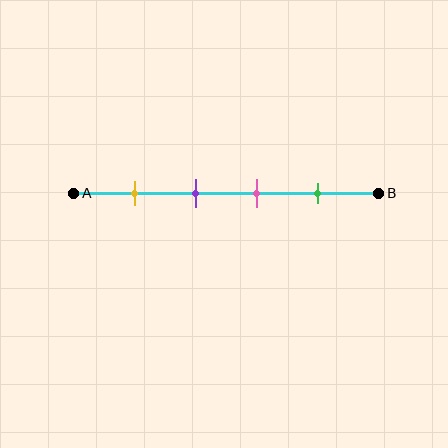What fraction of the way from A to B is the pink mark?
The pink mark is approximately 60% (0.6) of the way from A to B.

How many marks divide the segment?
There are 4 marks dividing the segment.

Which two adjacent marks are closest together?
The purple and pink marks are the closest adjacent pair.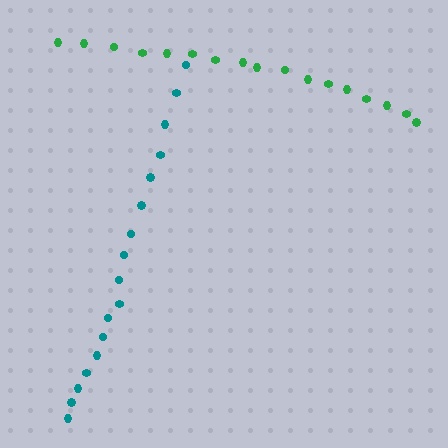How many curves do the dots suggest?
There are 2 distinct paths.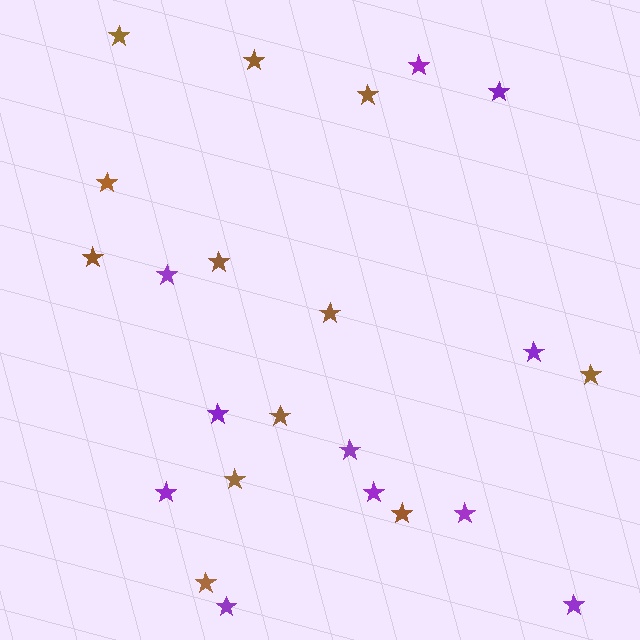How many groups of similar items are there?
There are 2 groups: one group of brown stars (12) and one group of purple stars (11).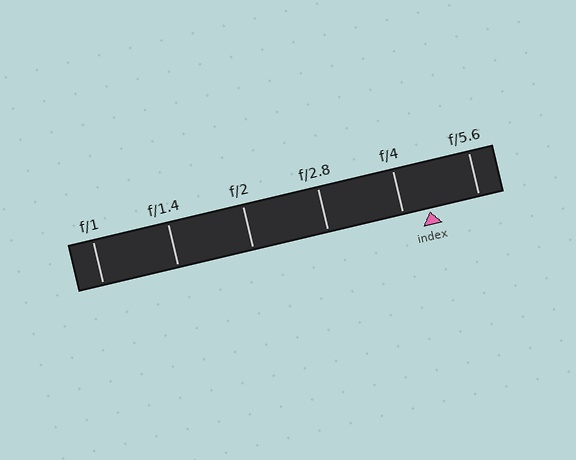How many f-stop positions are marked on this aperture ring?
There are 6 f-stop positions marked.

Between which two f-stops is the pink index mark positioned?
The index mark is between f/4 and f/5.6.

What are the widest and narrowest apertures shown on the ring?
The widest aperture shown is f/1 and the narrowest is f/5.6.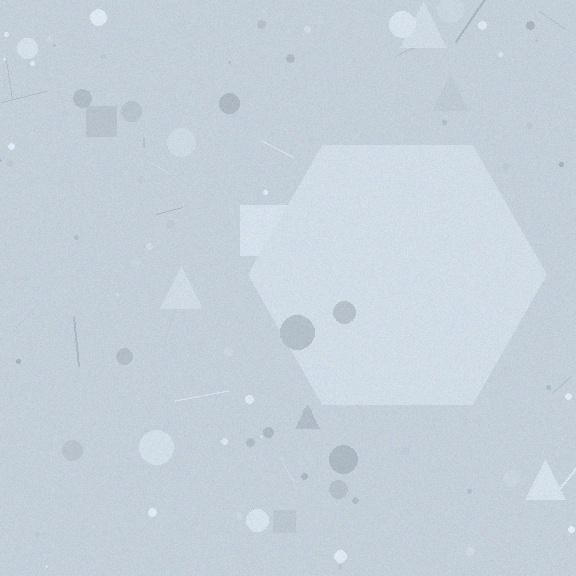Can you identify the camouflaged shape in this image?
The camouflaged shape is a hexagon.